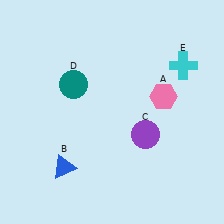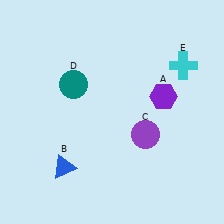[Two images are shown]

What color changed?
The hexagon (A) changed from pink in Image 1 to purple in Image 2.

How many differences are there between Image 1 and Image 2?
There is 1 difference between the two images.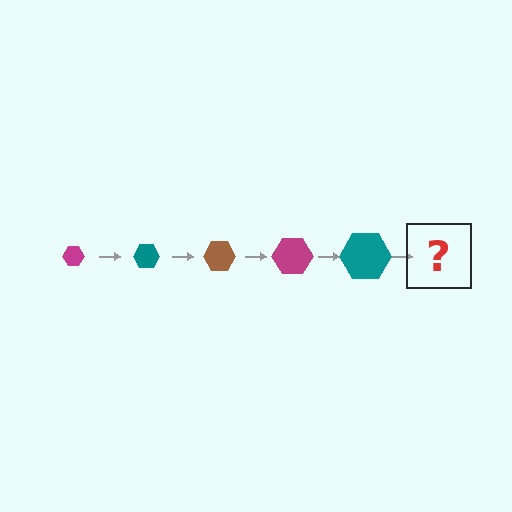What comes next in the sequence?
The next element should be a brown hexagon, larger than the previous one.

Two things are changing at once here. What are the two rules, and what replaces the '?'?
The two rules are that the hexagon grows larger each step and the color cycles through magenta, teal, and brown. The '?' should be a brown hexagon, larger than the previous one.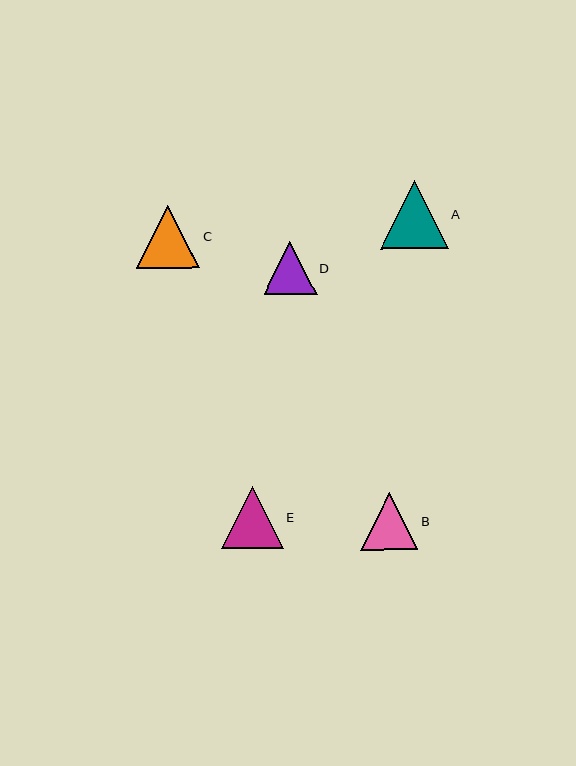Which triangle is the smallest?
Triangle D is the smallest with a size of approximately 53 pixels.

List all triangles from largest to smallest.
From largest to smallest: A, C, E, B, D.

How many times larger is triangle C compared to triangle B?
Triangle C is approximately 1.1 times the size of triangle B.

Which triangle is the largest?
Triangle A is the largest with a size of approximately 68 pixels.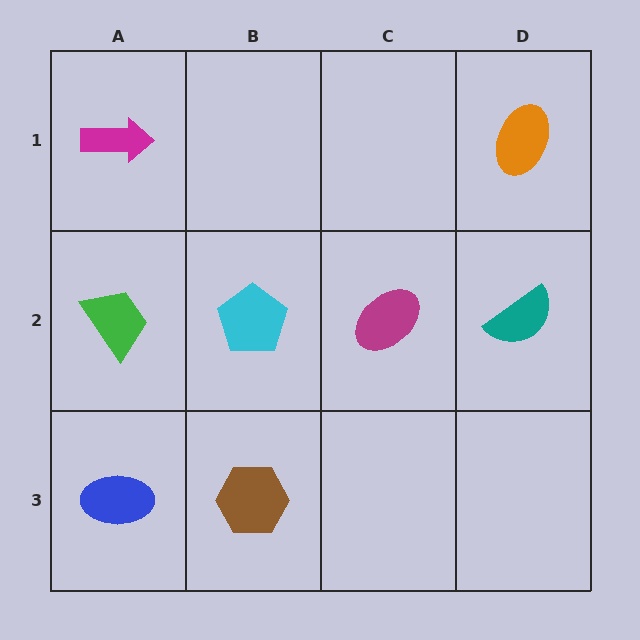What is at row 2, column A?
A green trapezoid.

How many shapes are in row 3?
2 shapes.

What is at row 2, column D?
A teal semicircle.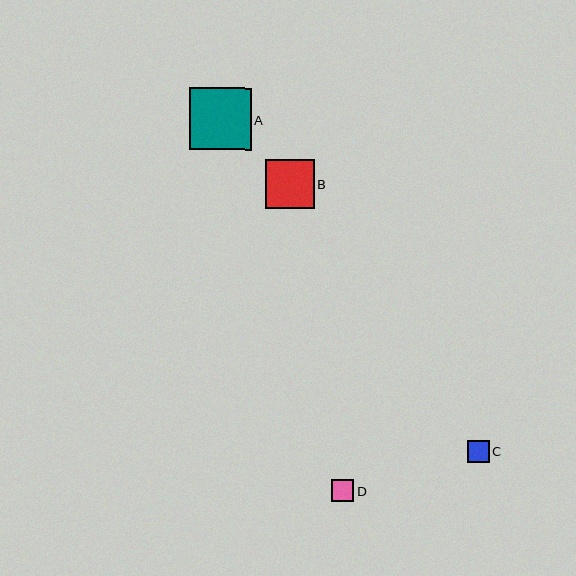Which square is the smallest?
Square C is the smallest with a size of approximately 22 pixels.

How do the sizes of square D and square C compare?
Square D and square C are approximately the same size.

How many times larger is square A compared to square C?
Square A is approximately 2.9 times the size of square C.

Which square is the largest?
Square A is the largest with a size of approximately 62 pixels.